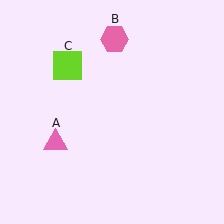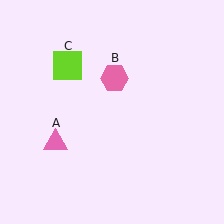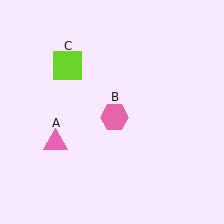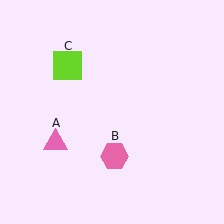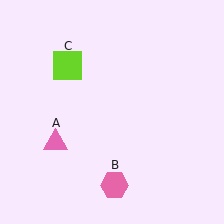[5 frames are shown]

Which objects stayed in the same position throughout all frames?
Pink triangle (object A) and lime square (object C) remained stationary.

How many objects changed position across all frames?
1 object changed position: pink hexagon (object B).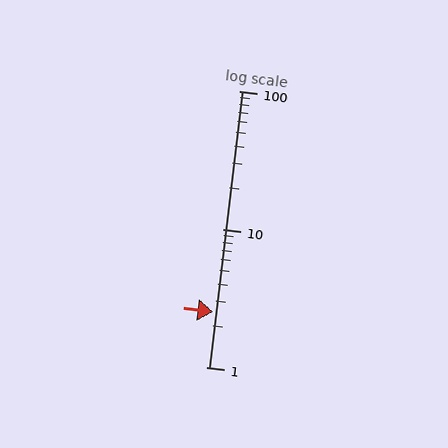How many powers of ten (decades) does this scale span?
The scale spans 2 decades, from 1 to 100.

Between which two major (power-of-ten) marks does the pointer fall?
The pointer is between 1 and 10.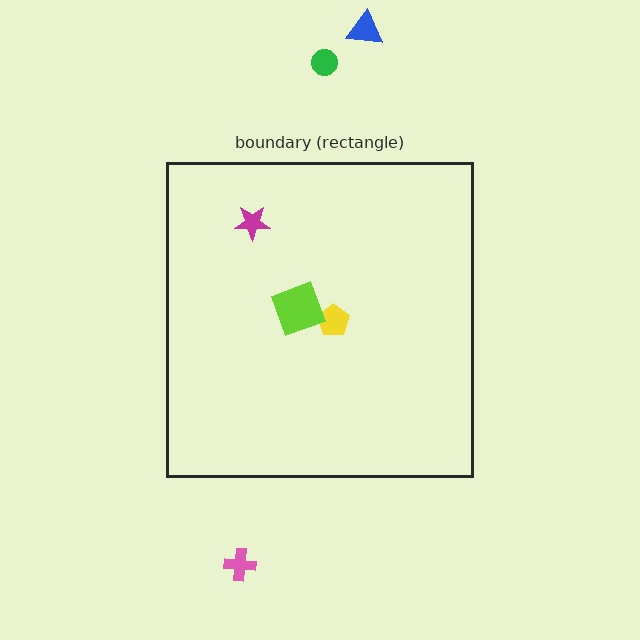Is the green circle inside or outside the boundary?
Outside.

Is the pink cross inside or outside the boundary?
Outside.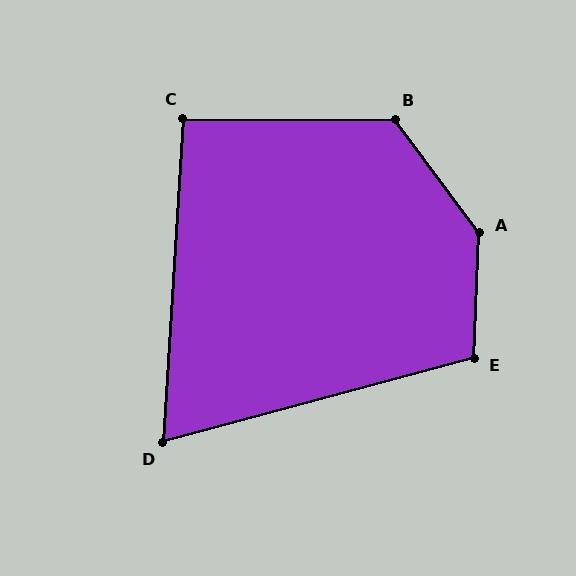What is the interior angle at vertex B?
Approximately 127 degrees (obtuse).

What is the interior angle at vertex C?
Approximately 93 degrees (approximately right).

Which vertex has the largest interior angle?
A, at approximately 141 degrees.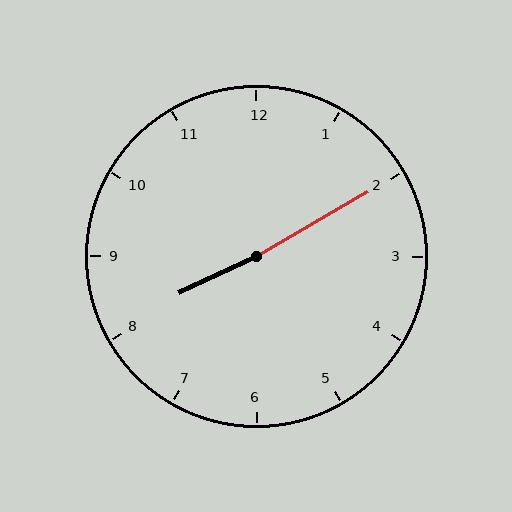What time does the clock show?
8:10.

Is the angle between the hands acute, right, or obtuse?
It is obtuse.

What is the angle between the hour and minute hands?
Approximately 175 degrees.